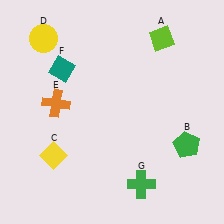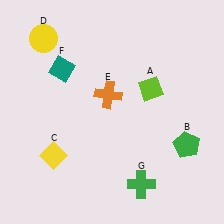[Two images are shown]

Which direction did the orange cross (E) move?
The orange cross (E) moved right.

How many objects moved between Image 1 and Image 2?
2 objects moved between the two images.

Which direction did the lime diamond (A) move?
The lime diamond (A) moved down.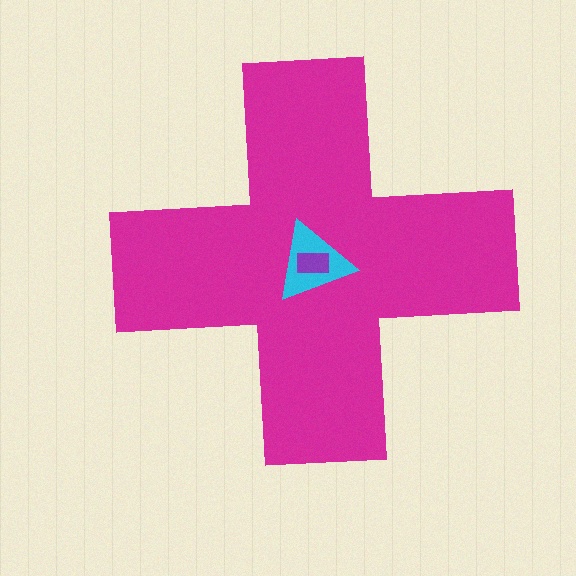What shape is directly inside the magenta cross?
The cyan triangle.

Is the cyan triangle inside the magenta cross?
Yes.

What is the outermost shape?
The magenta cross.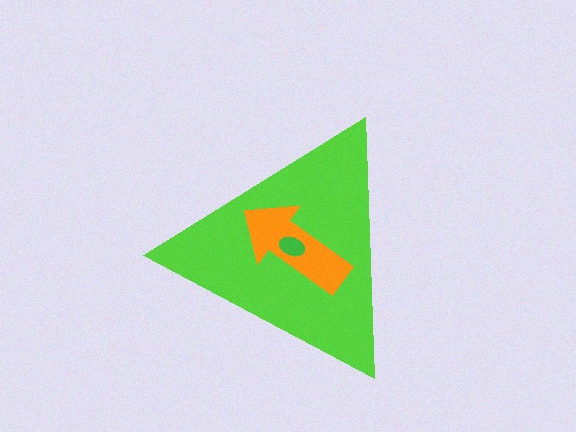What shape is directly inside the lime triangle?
The orange arrow.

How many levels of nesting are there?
3.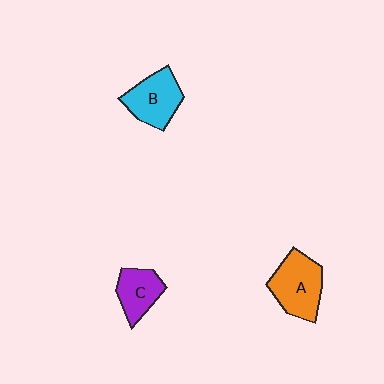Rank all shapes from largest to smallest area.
From largest to smallest: A (orange), B (cyan), C (purple).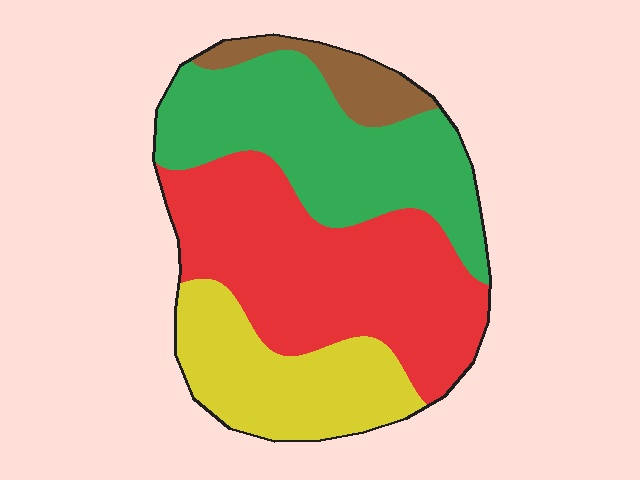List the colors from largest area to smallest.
From largest to smallest: red, green, yellow, brown.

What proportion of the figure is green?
Green covers roughly 30% of the figure.